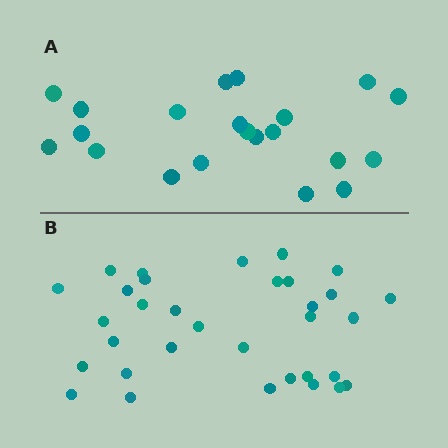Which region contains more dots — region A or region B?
Region B (the bottom region) has more dots.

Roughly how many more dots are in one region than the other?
Region B has roughly 12 or so more dots than region A.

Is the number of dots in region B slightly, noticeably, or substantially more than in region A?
Region B has substantially more. The ratio is roughly 1.6 to 1.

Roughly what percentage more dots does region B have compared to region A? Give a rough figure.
About 55% more.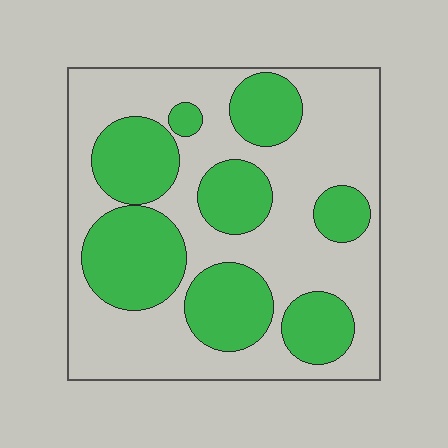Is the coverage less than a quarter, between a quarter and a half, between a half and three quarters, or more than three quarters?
Between a quarter and a half.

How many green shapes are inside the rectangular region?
8.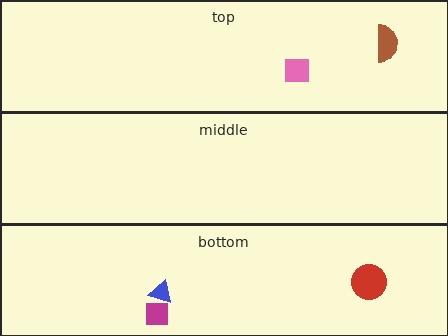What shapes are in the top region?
The pink square, the brown semicircle.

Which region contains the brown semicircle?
The top region.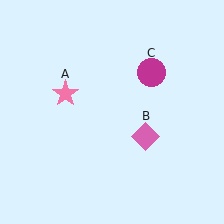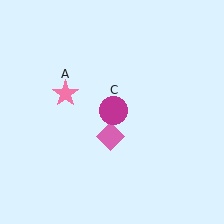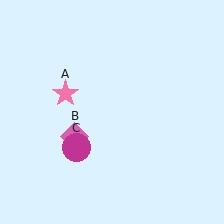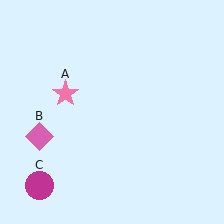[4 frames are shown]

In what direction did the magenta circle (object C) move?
The magenta circle (object C) moved down and to the left.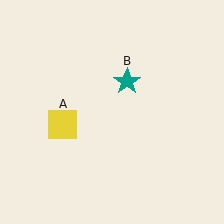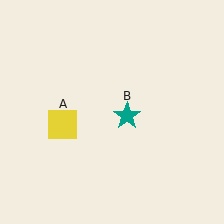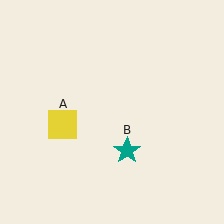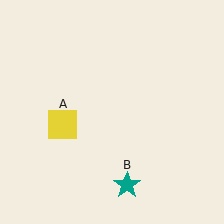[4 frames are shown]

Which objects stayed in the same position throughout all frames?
Yellow square (object A) remained stationary.